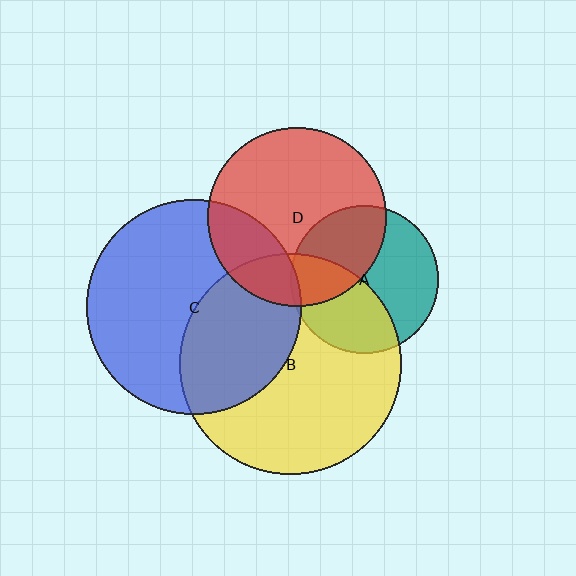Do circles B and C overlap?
Yes.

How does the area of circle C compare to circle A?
Approximately 2.1 times.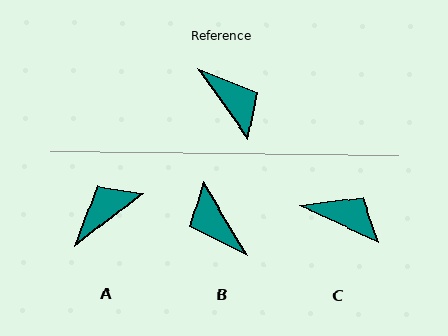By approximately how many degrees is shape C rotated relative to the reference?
Approximately 31 degrees counter-clockwise.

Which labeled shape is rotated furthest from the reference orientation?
B, about 176 degrees away.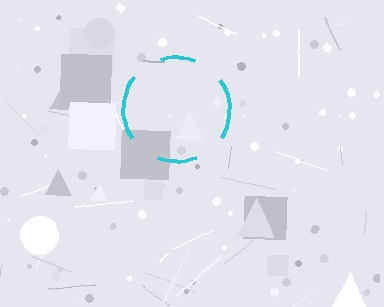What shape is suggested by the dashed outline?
The dashed outline suggests a circle.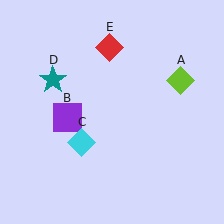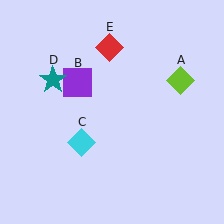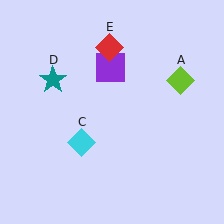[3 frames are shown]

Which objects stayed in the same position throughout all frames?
Lime diamond (object A) and cyan diamond (object C) and teal star (object D) and red diamond (object E) remained stationary.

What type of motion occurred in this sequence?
The purple square (object B) rotated clockwise around the center of the scene.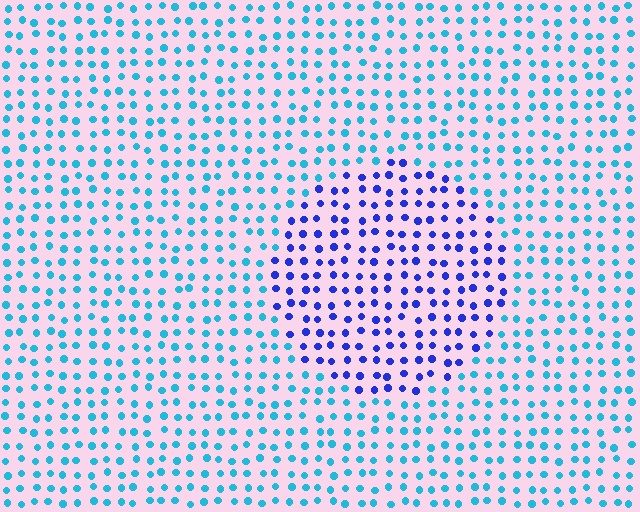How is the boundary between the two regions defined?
The boundary is defined purely by a slight shift in hue (about 45 degrees). Spacing, size, and orientation are identical on both sides.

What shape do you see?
I see a circle.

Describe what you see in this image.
The image is filled with small cyan elements in a uniform arrangement. A circle-shaped region is visible where the elements are tinted to a slightly different hue, forming a subtle color boundary.